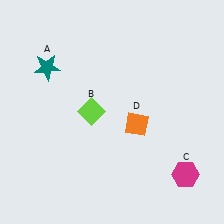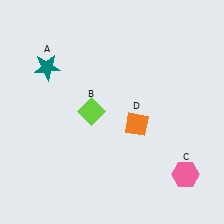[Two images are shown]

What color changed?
The hexagon (C) changed from magenta in Image 1 to pink in Image 2.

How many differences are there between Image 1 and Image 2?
There is 1 difference between the two images.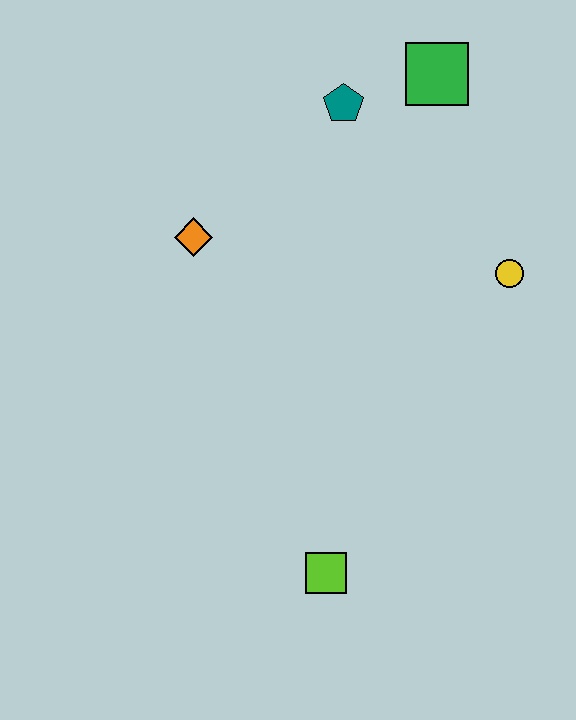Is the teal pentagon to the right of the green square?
No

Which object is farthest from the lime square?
The green square is farthest from the lime square.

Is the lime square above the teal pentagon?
No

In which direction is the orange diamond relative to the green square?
The orange diamond is to the left of the green square.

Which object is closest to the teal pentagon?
The green square is closest to the teal pentagon.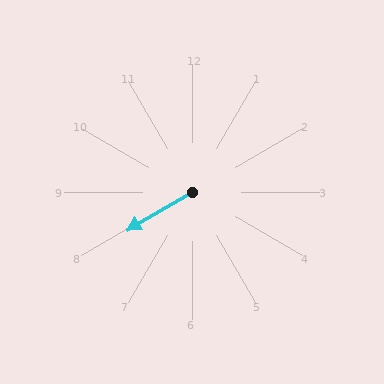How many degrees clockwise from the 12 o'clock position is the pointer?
Approximately 240 degrees.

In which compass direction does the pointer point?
Southwest.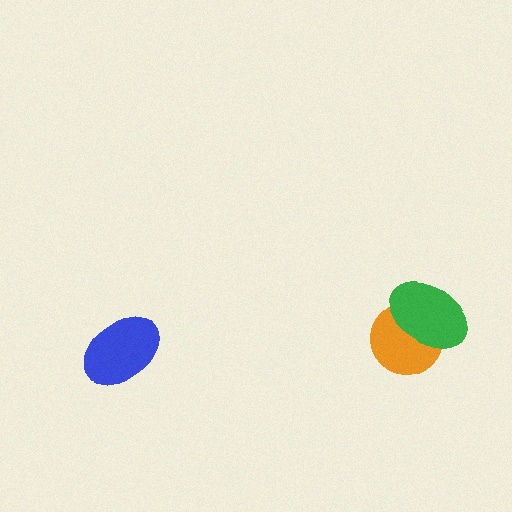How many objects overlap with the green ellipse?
1 object overlaps with the green ellipse.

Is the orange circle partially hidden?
Yes, it is partially covered by another shape.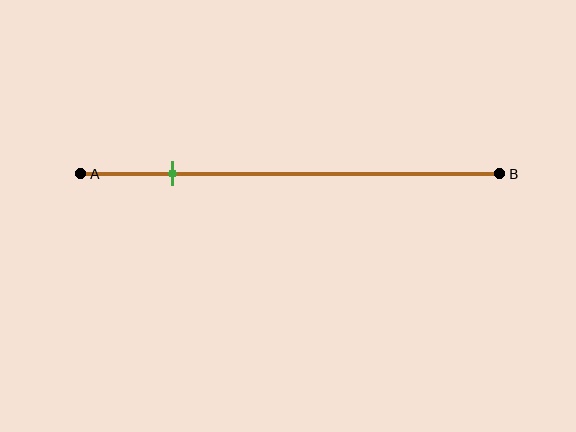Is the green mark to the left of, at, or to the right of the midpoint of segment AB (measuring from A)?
The green mark is to the left of the midpoint of segment AB.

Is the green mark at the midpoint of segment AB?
No, the mark is at about 20% from A, not at the 50% midpoint.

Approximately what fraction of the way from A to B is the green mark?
The green mark is approximately 20% of the way from A to B.